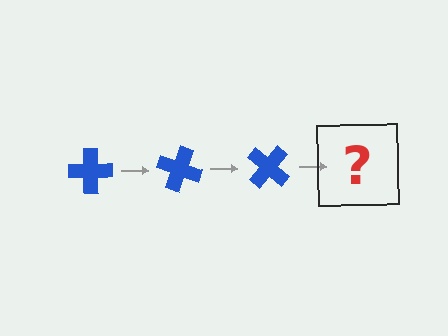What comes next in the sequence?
The next element should be a blue cross rotated 60 degrees.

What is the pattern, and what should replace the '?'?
The pattern is that the cross rotates 20 degrees each step. The '?' should be a blue cross rotated 60 degrees.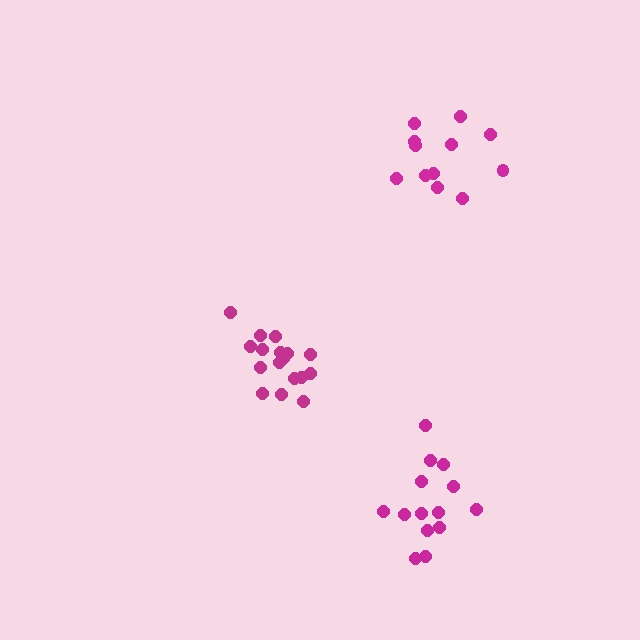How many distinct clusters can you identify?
There are 3 distinct clusters.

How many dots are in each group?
Group 1: 17 dots, Group 2: 14 dots, Group 3: 12 dots (43 total).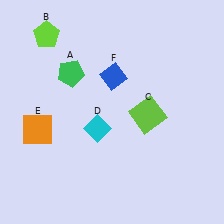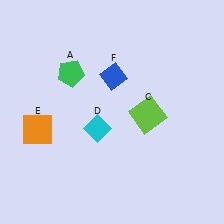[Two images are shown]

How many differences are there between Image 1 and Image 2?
There is 1 difference between the two images.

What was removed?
The lime pentagon (B) was removed in Image 2.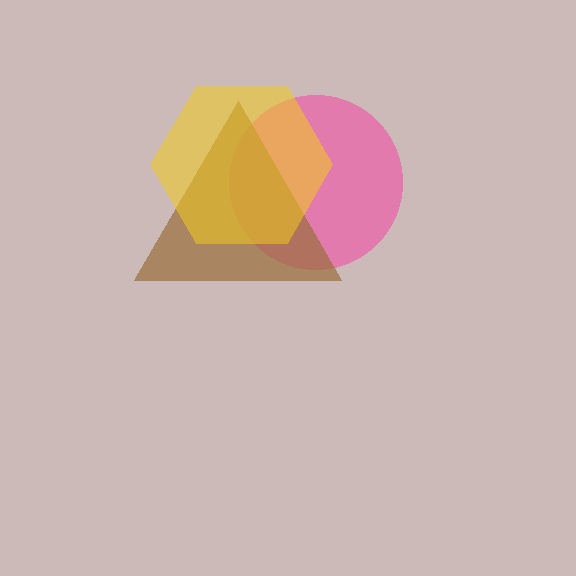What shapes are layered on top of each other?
The layered shapes are: a pink circle, a brown triangle, a yellow hexagon.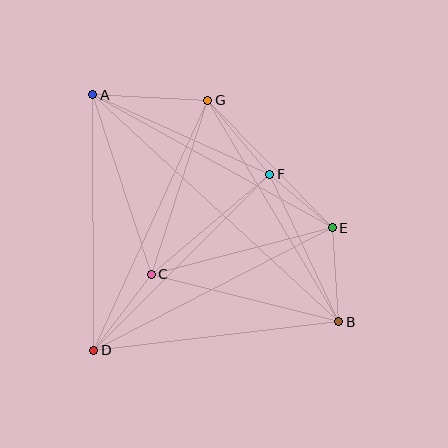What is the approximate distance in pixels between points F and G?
The distance between F and G is approximately 96 pixels.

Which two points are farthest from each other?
Points A and B are farthest from each other.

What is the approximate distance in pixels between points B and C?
The distance between B and C is approximately 193 pixels.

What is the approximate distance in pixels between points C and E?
The distance between C and E is approximately 187 pixels.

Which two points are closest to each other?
Points E and F are closest to each other.